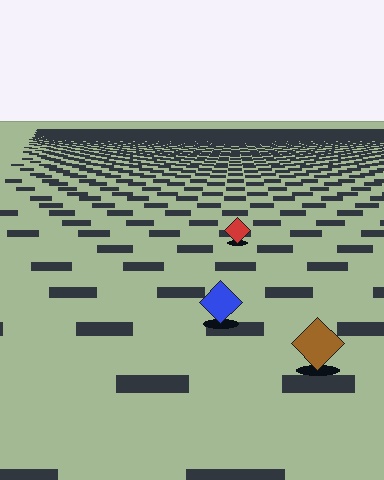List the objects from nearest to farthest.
From nearest to farthest: the brown diamond, the blue diamond, the red diamond.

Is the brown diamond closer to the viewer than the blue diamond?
Yes. The brown diamond is closer — you can tell from the texture gradient: the ground texture is coarser near it.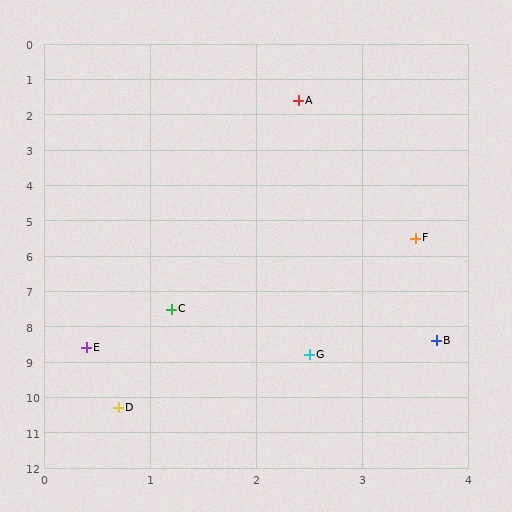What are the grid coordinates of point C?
Point C is at approximately (1.2, 7.5).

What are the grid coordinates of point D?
Point D is at approximately (0.7, 10.3).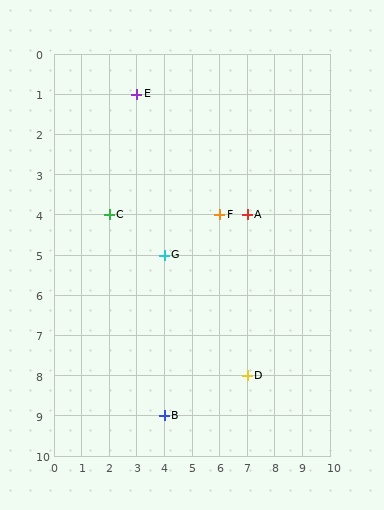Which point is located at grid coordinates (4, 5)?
Point G is at (4, 5).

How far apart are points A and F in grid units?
Points A and F are 1 column apart.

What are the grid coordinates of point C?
Point C is at grid coordinates (2, 4).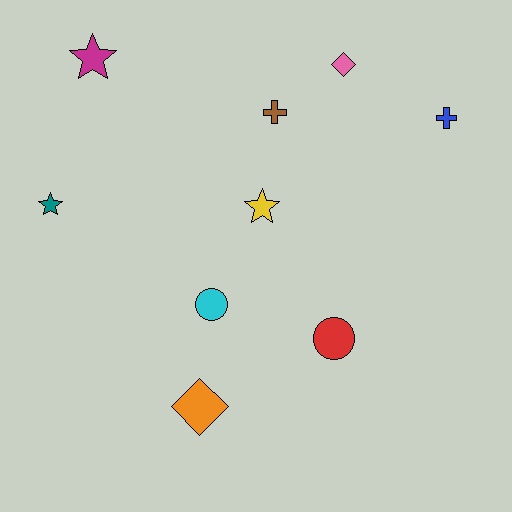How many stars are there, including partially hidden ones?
There are 3 stars.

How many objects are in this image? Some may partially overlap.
There are 9 objects.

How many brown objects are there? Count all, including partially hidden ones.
There is 1 brown object.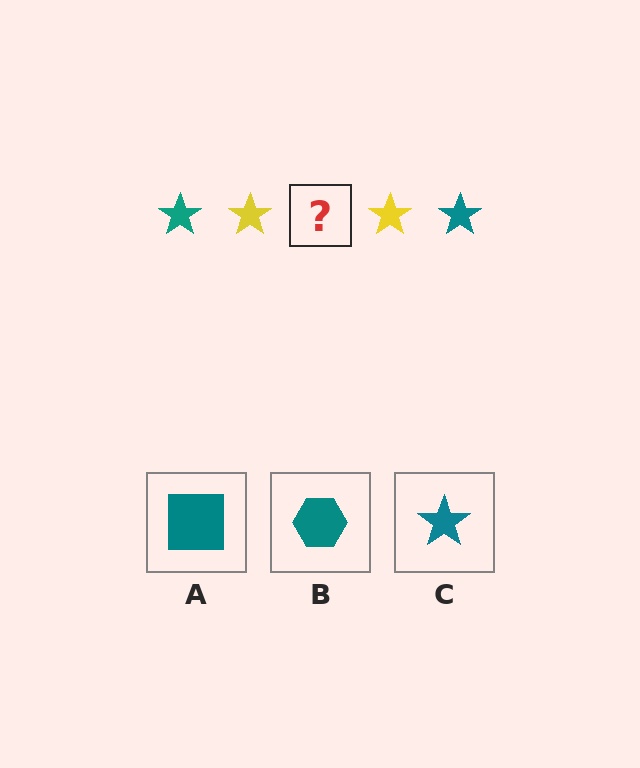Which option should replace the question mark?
Option C.